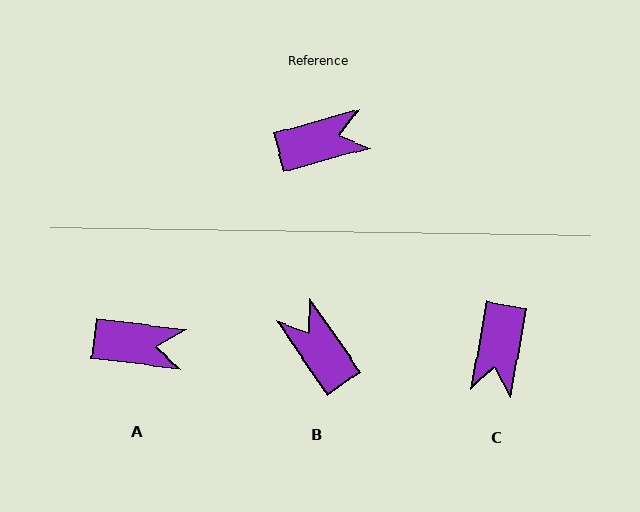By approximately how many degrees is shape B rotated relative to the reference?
Approximately 110 degrees counter-clockwise.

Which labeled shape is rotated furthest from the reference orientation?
C, about 116 degrees away.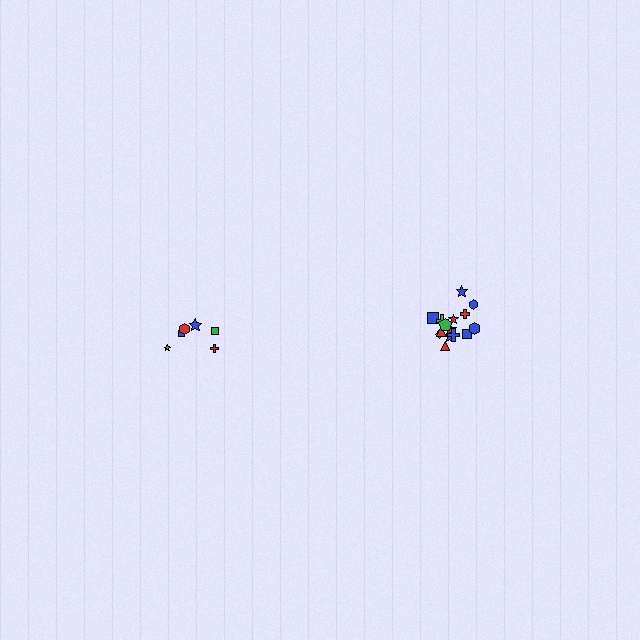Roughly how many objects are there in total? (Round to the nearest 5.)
Roughly 20 objects in total.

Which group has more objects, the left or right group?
The right group.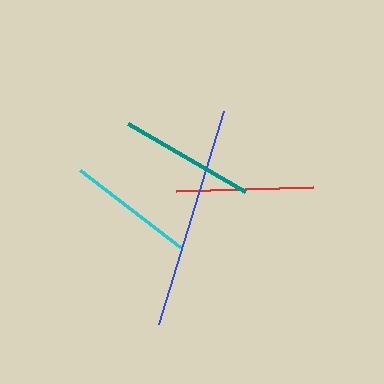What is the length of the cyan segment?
The cyan segment is approximately 127 pixels long.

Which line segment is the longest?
The blue line is the longest at approximately 223 pixels.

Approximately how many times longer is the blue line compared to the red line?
The blue line is approximately 1.6 times the length of the red line.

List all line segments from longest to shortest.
From longest to shortest: blue, red, teal, cyan.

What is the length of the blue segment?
The blue segment is approximately 223 pixels long.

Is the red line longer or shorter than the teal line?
The red line is longer than the teal line.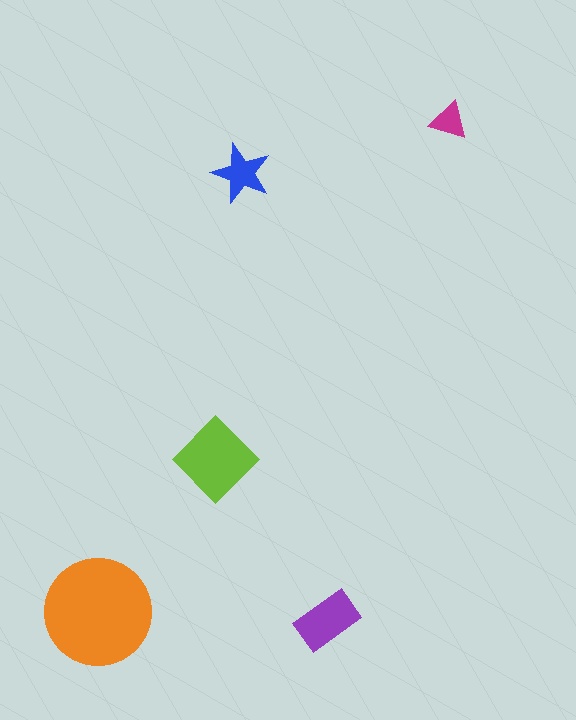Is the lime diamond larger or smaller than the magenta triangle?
Larger.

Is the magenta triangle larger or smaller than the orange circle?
Smaller.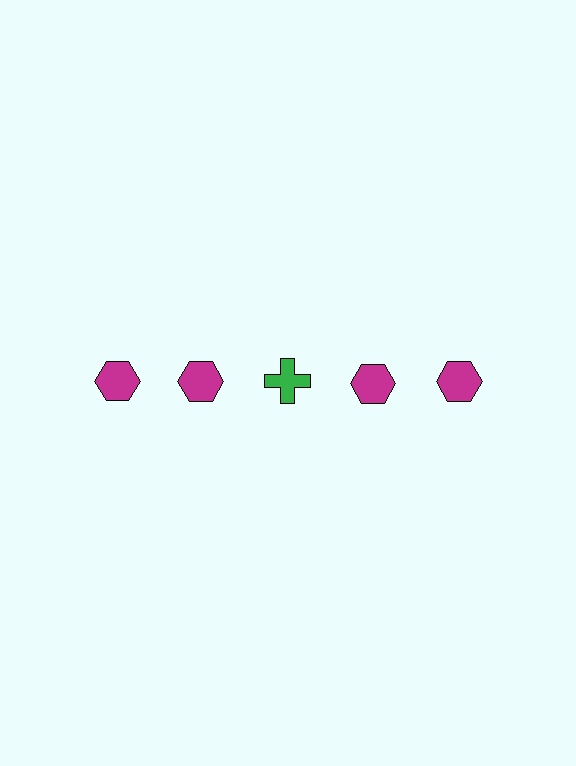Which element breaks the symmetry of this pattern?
The green cross in the top row, center column breaks the symmetry. All other shapes are magenta hexagons.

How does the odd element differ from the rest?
It differs in both color (green instead of magenta) and shape (cross instead of hexagon).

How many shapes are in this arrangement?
There are 5 shapes arranged in a grid pattern.